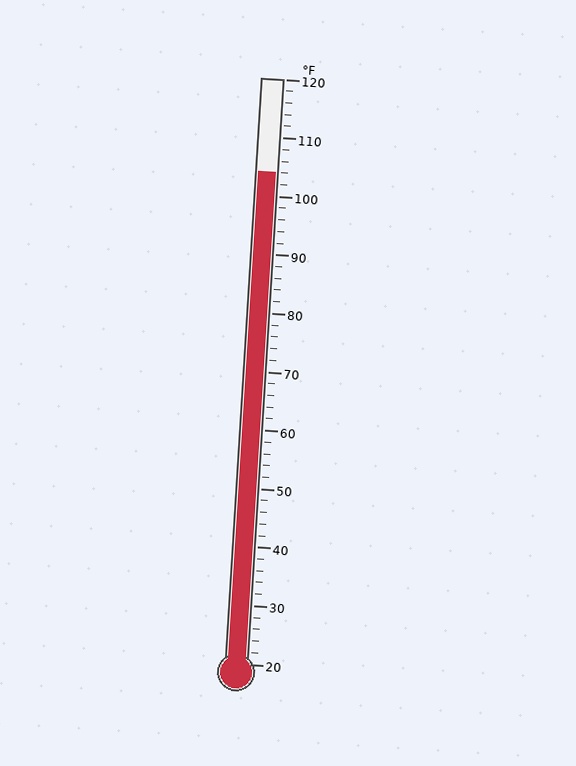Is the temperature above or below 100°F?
The temperature is above 100°F.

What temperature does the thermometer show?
The thermometer shows approximately 104°F.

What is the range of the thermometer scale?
The thermometer scale ranges from 20°F to 120°F.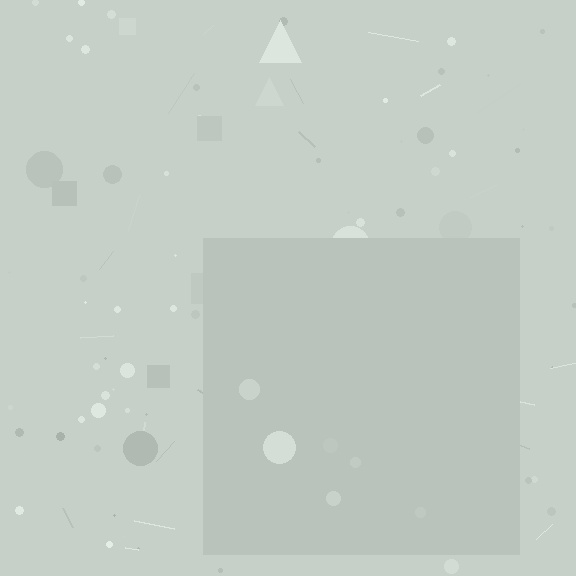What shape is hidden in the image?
A square is hidden in the image.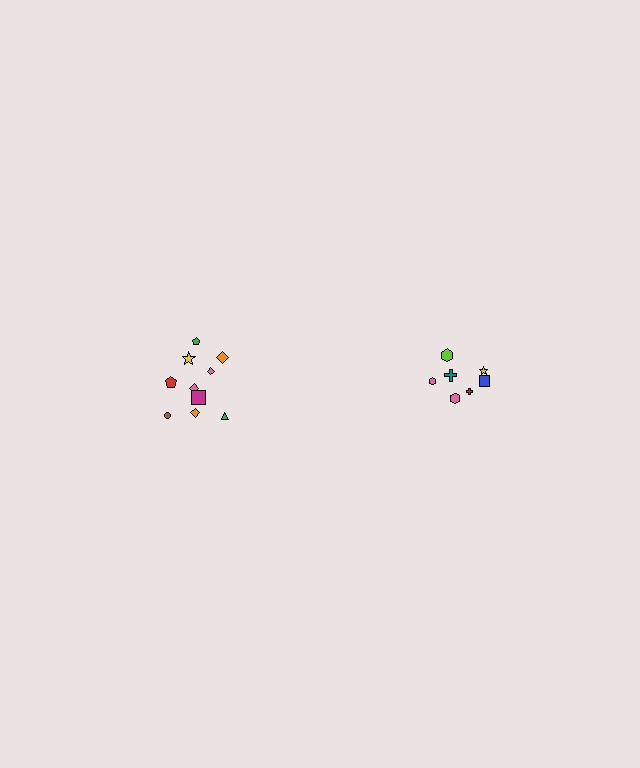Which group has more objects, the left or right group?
The left group.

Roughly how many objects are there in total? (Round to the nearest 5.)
Roughly 15 objects in total.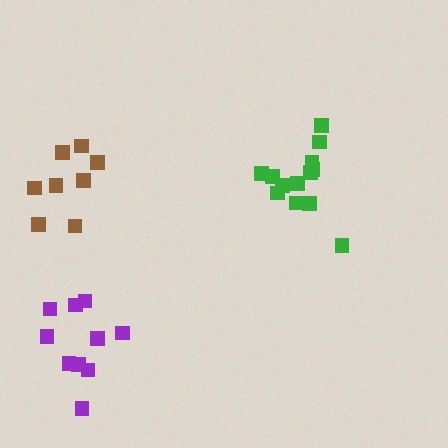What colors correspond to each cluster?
The clusters are colored: brown, purple, green.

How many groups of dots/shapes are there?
There are 3 groups.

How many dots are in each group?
Group 1: 8 dots, Group 2: 11 dots, Group 3: 13 dots (32 total).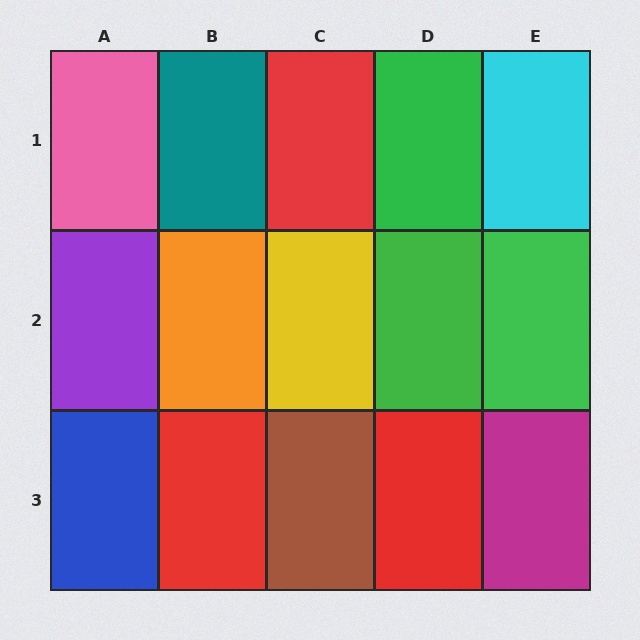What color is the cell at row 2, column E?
Green.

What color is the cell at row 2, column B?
Orange.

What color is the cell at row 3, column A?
Blue.